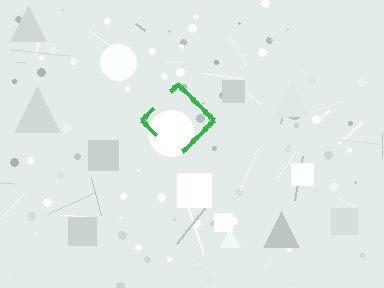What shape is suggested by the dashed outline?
The dashed outline suggests a diamond.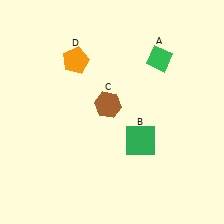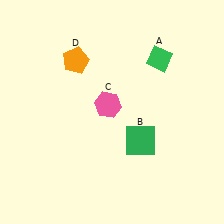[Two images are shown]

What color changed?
The hexagon (C) changed from brown in Image 1 to pink in Image 2.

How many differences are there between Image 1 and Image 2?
There is 1 difference between the two images.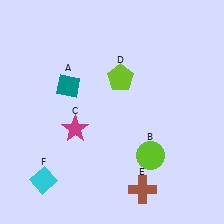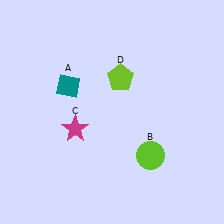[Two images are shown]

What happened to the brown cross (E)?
The brown cross (E) was removed in Image 2. It was in the bottom-right area of Image 1.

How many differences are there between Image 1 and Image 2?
There are 2 differences between the two images.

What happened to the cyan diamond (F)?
The cyan diamond (F) was removed in Image 2. It was in the bottom-left area of Image 1.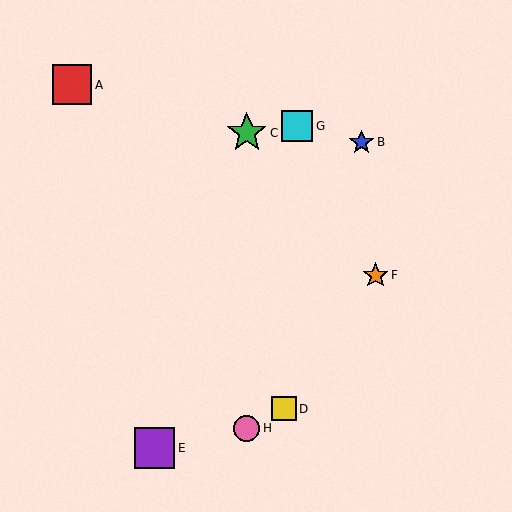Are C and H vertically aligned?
Yes, both are at x≈247.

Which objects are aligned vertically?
Objects C, H are aligned vertically.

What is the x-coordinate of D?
Object D is at x≈284.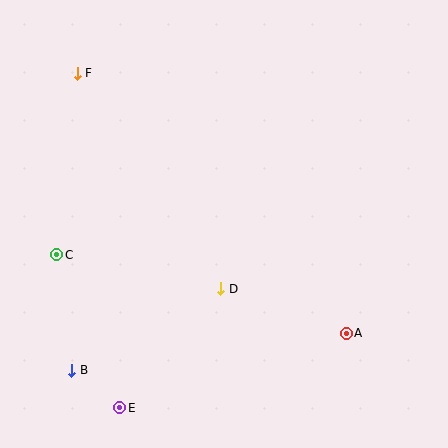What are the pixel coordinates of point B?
Point B is at (72, 370).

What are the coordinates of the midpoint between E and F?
The midpoint between E and F is at (98, 241).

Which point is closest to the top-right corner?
Point A is closest to the top-right corner.